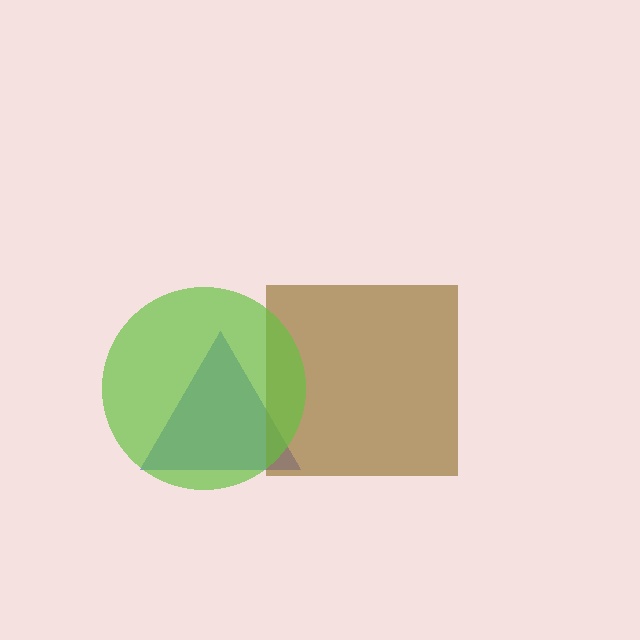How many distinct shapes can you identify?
There are 3 distinct shapes: a blue triangle, a brown square, a lime circle.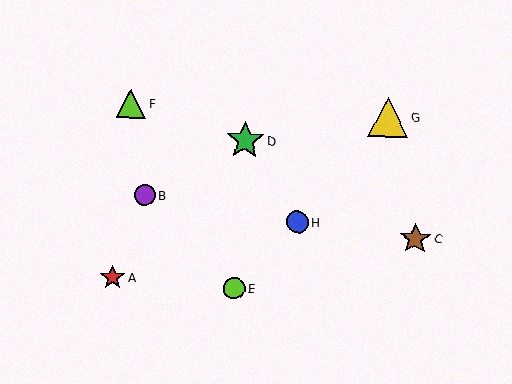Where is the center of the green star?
The center of the green star is at (245, 140).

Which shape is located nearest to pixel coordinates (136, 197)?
The purple circle (labeled B) at (144, 195) is nearest to that location.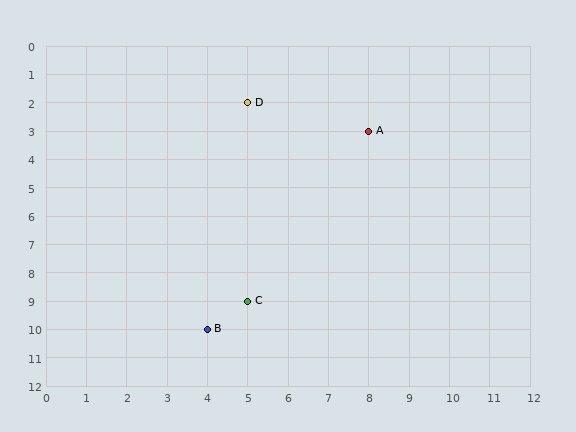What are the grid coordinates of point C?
Point C is at grid coordinates (5, 9).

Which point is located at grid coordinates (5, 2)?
Point D is at (5, 2).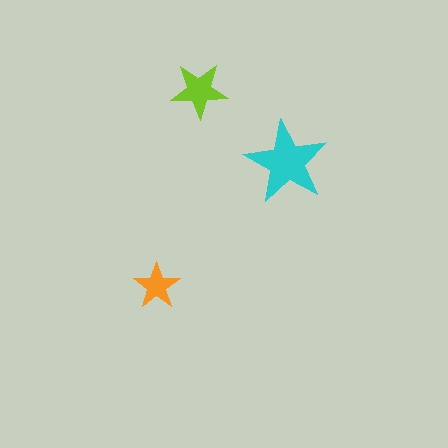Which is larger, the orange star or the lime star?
The lime one.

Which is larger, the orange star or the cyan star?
The cyan one.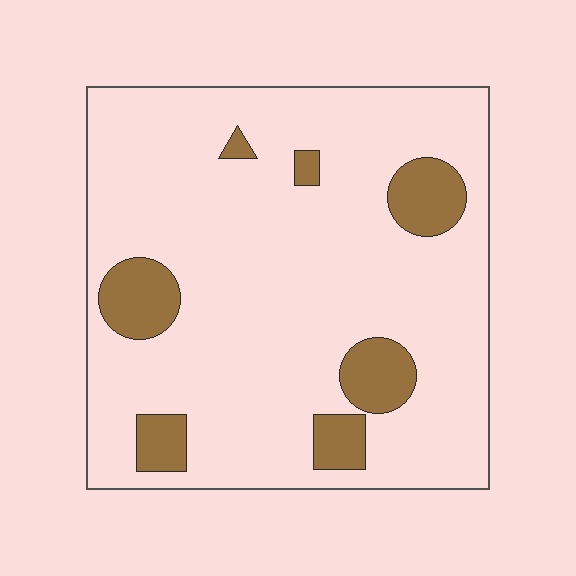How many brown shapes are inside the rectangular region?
7.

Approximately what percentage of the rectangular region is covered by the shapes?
Approximately 15%.